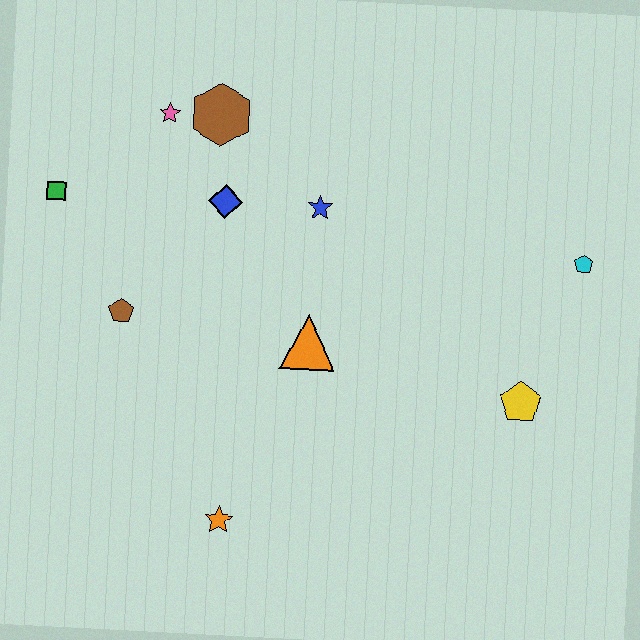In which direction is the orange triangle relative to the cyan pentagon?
The orange triangle is to the left of the cyan pentagon.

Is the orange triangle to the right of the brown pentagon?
Yes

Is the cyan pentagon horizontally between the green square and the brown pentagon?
No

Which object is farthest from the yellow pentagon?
The green square is farthest from the yellow pentagon.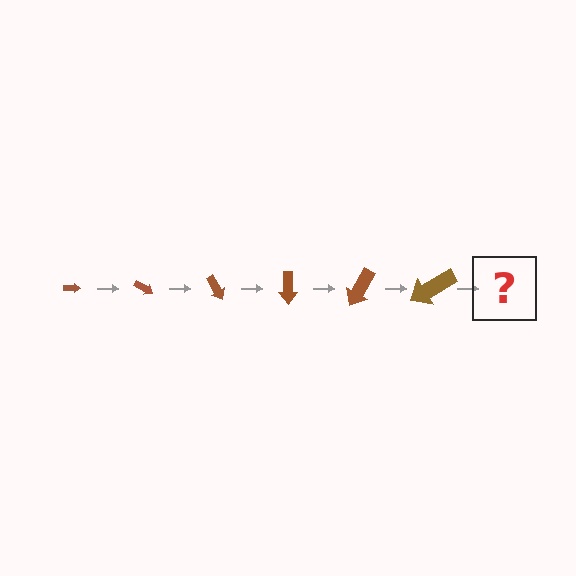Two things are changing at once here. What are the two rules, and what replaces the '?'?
The two rules are that the arrow grows larger each step and it rotates 30 degrees each step. The '?' should be an arrow, larger than the previous one and rotated 180 degrees from the start.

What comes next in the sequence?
The next element should be an arrow, larger than the previous one and rotated 180 degrees from the start.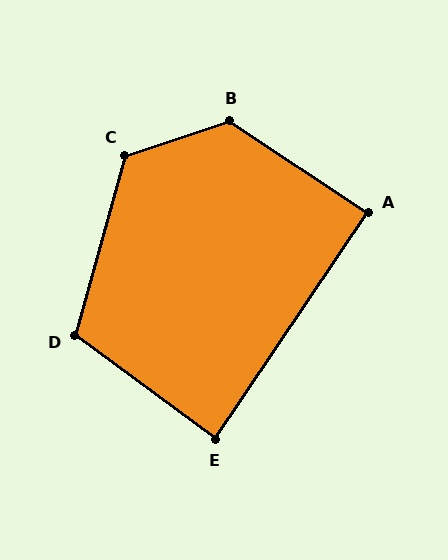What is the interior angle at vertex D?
Approximately 111 degrees (obtuse).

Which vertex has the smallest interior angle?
E, at approximately 88 degrees.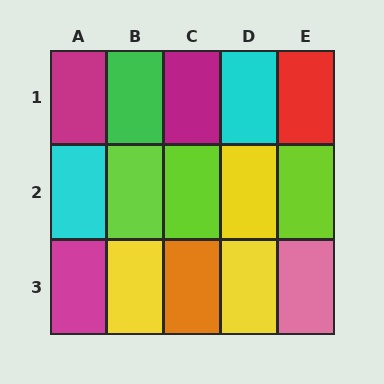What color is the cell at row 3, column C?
Orange.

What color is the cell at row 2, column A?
Cyan.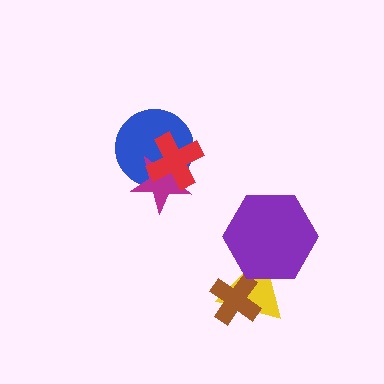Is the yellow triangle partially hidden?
Yes, it is partially covered by another shape.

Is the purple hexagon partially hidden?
No, no other shape covers it.